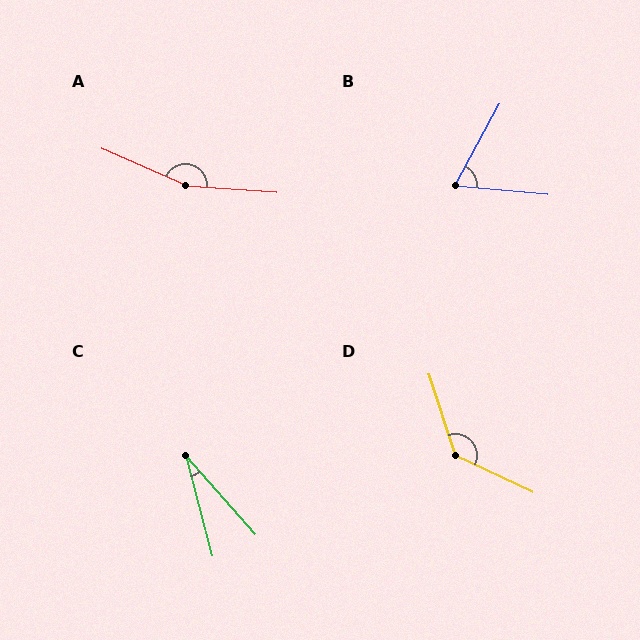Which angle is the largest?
A, at approximately 161 degrees.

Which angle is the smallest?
C, at approximately 27 degrees.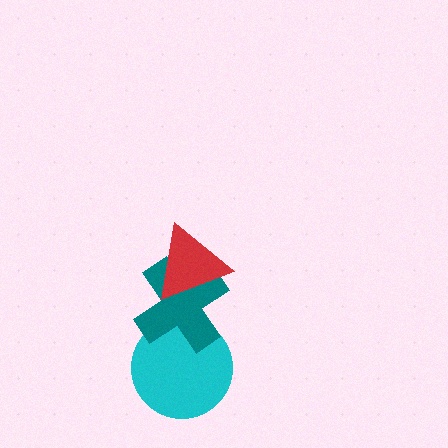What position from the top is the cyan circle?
The cyan circle is 3rd from the top.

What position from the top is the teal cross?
The teal cross is 2nd from the top.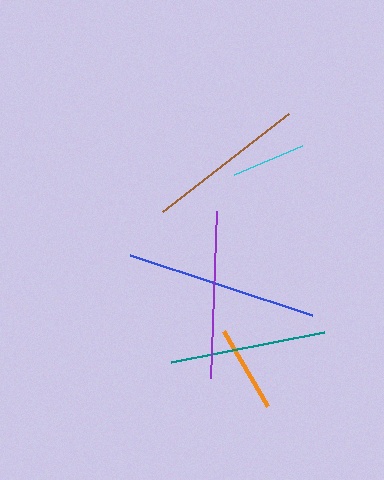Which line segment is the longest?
The blue line is the longest at approximately 192 pixels.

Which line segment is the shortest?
The cyan line is the shortest at approximately 74 pixels.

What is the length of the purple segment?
The purple segment is approximately 168 pixels long.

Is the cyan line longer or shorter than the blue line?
The blue line is longer than the cyan line.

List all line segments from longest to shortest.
From longest to shortest: blue, purple, brown, teal, orange, cyan.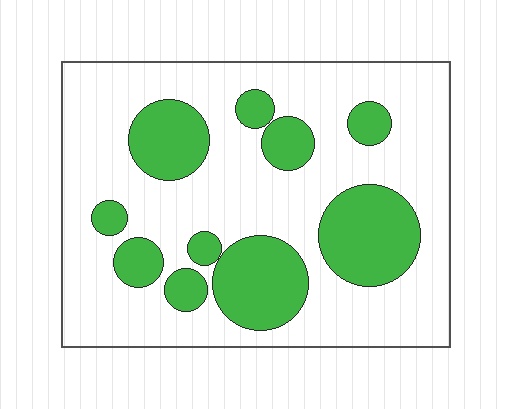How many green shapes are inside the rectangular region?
10.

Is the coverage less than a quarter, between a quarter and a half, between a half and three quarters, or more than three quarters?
Between a quarter and a half.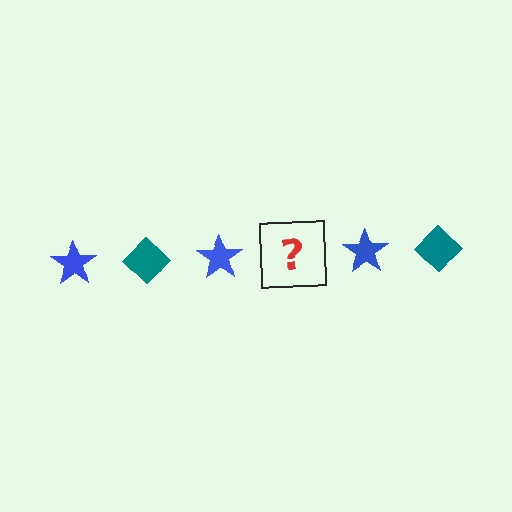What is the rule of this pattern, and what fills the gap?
The rule is that the pattern alternates between blue star and teal diamond. The gap should be filled with a teal diamond.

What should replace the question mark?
The question mark should be replaced with a teal diamond.